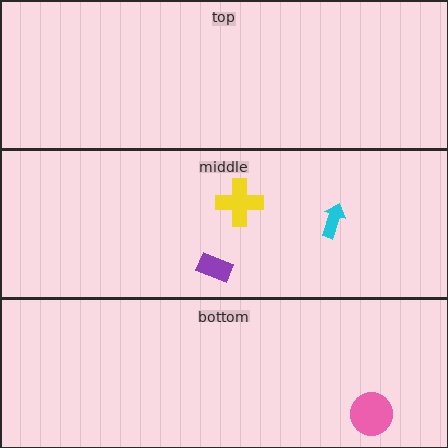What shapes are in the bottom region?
The pink circle.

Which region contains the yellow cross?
The middle region.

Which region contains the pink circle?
The bottom region.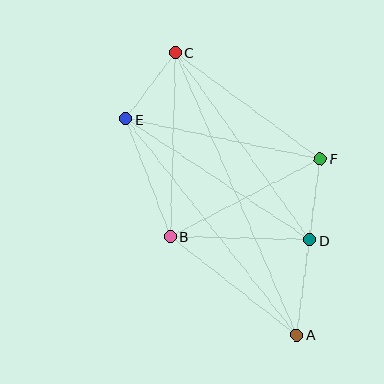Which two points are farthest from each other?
Points A and C are farthest from each other.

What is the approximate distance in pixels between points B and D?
The distance between B and D is approximately 139 pixels.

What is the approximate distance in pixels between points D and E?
The distance between D and E is approximately 220 pixels.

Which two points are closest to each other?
Points D and F are closest to each other.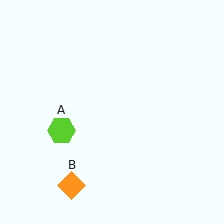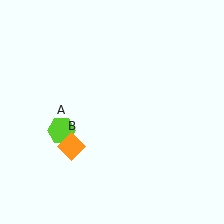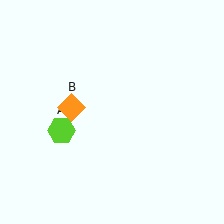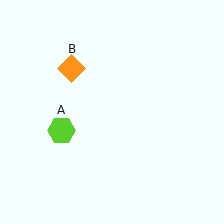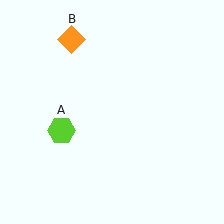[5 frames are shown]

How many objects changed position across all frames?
1 object changed position: orange diamond (object B).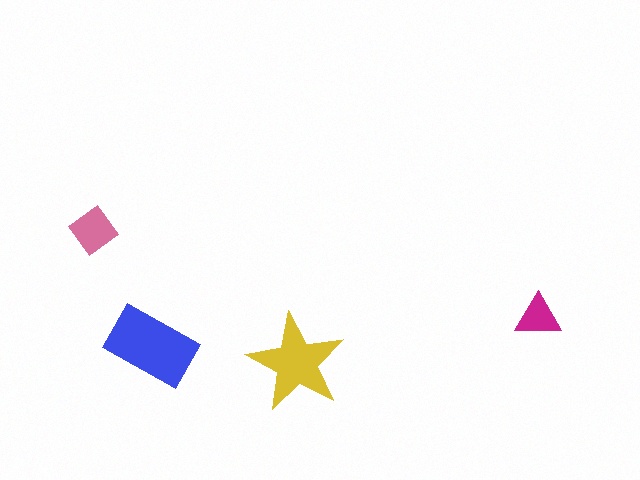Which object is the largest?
The blue rectangle.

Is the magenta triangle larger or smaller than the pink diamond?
Smaller.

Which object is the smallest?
The magenta triangle.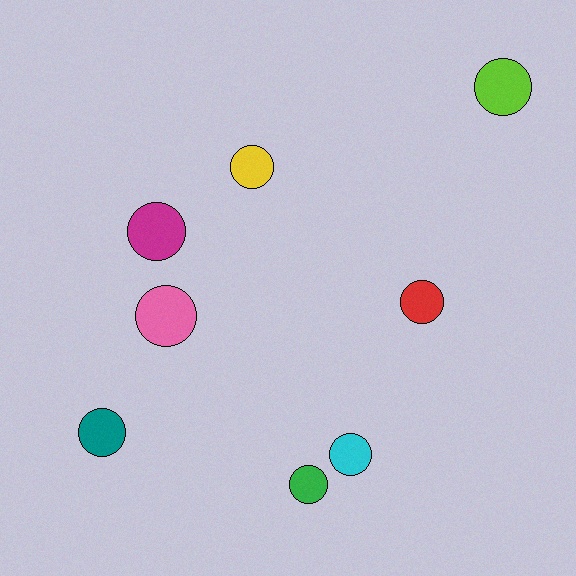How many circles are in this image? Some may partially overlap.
There are 8 circles.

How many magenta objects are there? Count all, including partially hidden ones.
There is 1 magenta object.